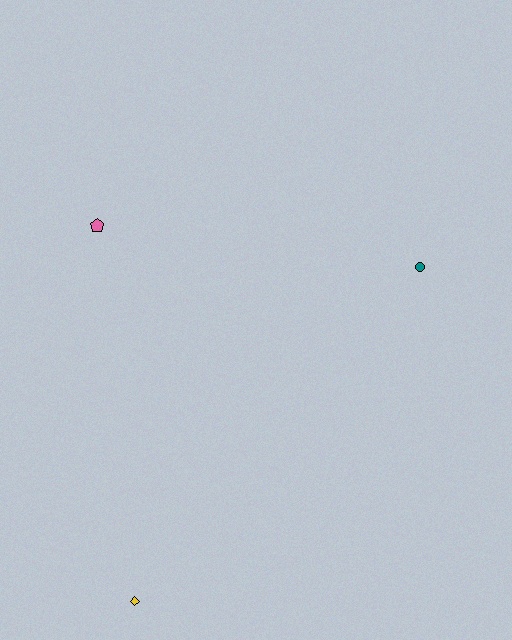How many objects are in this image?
There are 3 objects.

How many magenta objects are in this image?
There are no magenta objects.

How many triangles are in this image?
There are no triangles.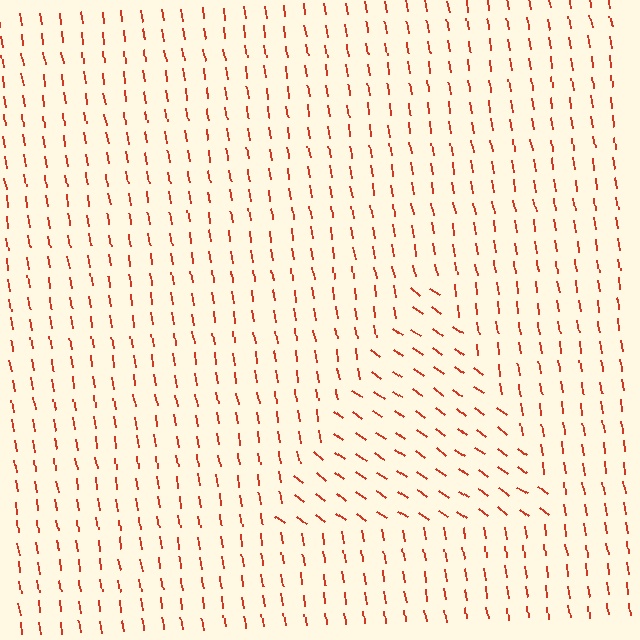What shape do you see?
I see a triangle.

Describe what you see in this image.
The image is filled with small red line segments. A triangle region in the image has lines oriented differently from the surrounding lines, creating a visible texture boundary.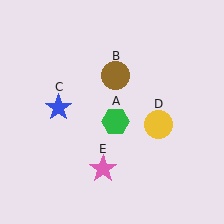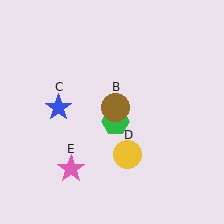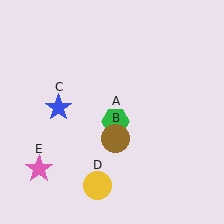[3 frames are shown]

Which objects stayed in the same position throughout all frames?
Green hexagon (object A) and blue star (object C) remained stationary.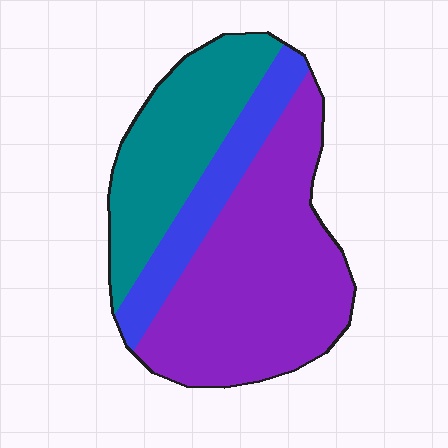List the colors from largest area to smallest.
From largest to smallest: purple, teal, blue.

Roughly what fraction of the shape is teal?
Teal takes up about one third (1/3) of the shape.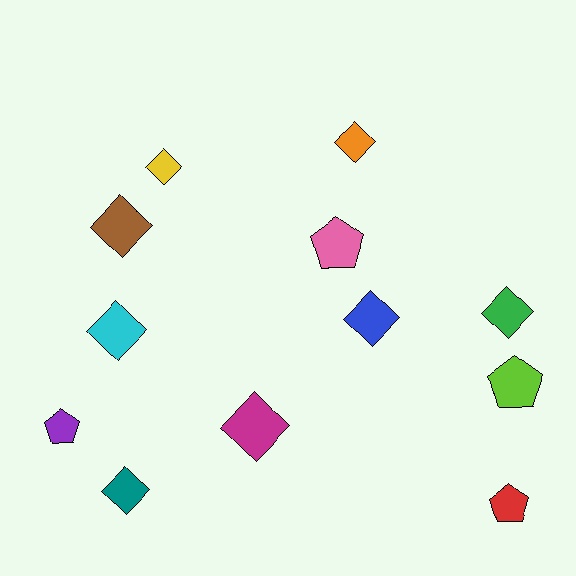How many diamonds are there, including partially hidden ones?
There are 8 diamonds.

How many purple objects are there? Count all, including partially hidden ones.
There is 1 purple object.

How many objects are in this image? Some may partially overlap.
There are 12 objects.